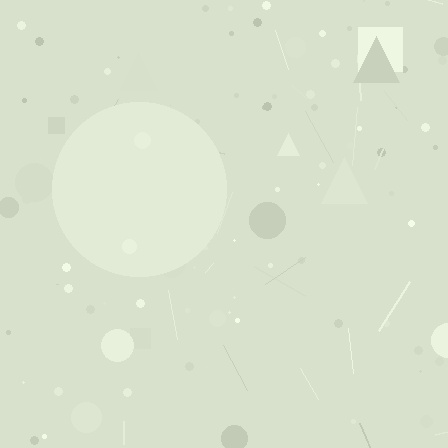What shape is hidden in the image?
A circle is hidden in the image.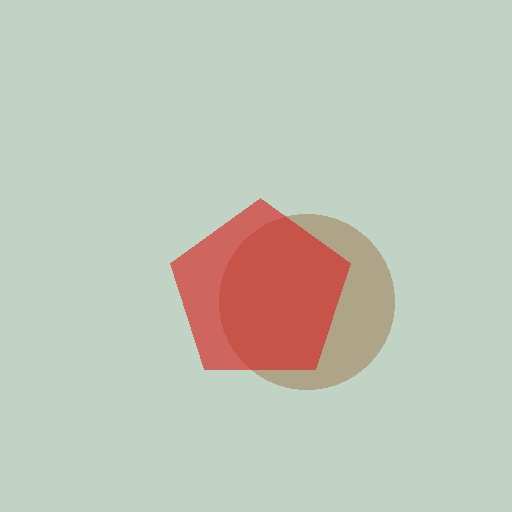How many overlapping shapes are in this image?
There are 2 overlapping shapes in the image.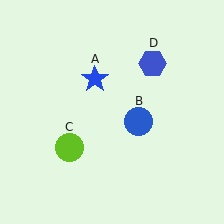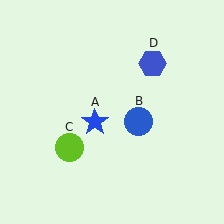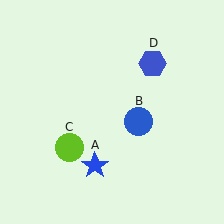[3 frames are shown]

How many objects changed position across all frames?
1 object changed position: blue star (object A).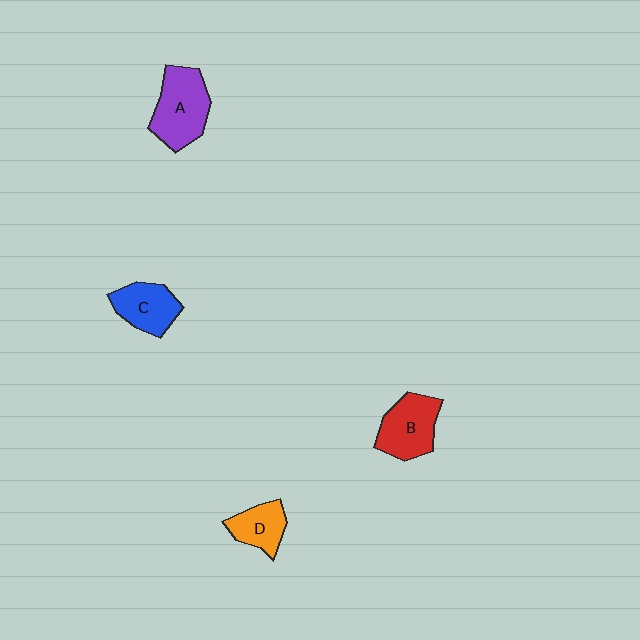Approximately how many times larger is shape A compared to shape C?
Approximately 1.4 times.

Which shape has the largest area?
Shape A (purple).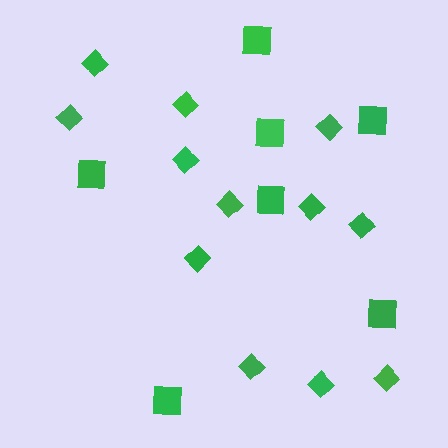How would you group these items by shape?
There are 2 groups: one group of squares (7) and one group of diamonds (12).